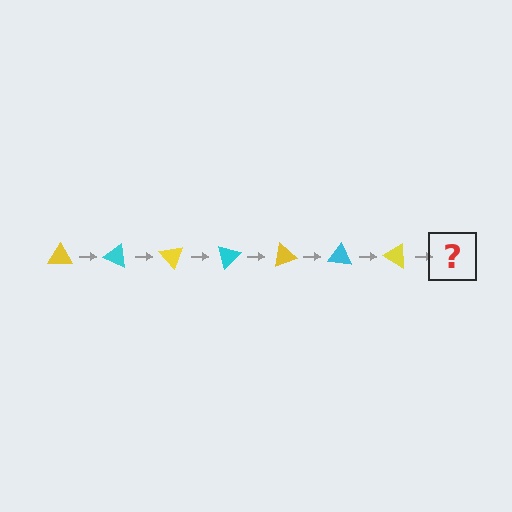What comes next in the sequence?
The next element should be a cyan triangle, rotated 175 degrees from the start.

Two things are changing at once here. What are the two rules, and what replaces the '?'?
The two rules are that it rotates 25 degrees each step and the color cycles through yellow and cyan. The '?' should be a cyan triangle, rotated 175 degrees from the start.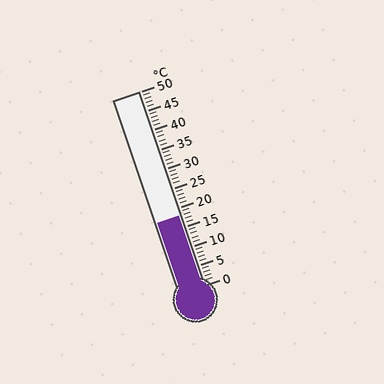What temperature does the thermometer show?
The thermometer shows approximately 18°C.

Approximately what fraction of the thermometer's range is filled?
The thermometer is filled to approximately 35% of its range.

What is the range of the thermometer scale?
The thermometer scale ranges from 0°C to 50°C.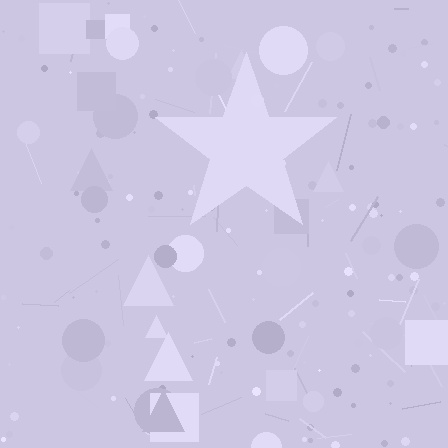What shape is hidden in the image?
A star is hidden in the image.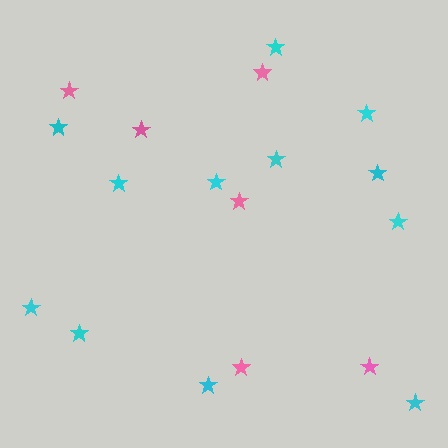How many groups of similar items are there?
There are 2 groups: one group of cyan stars (12) and one group of pink stars (6).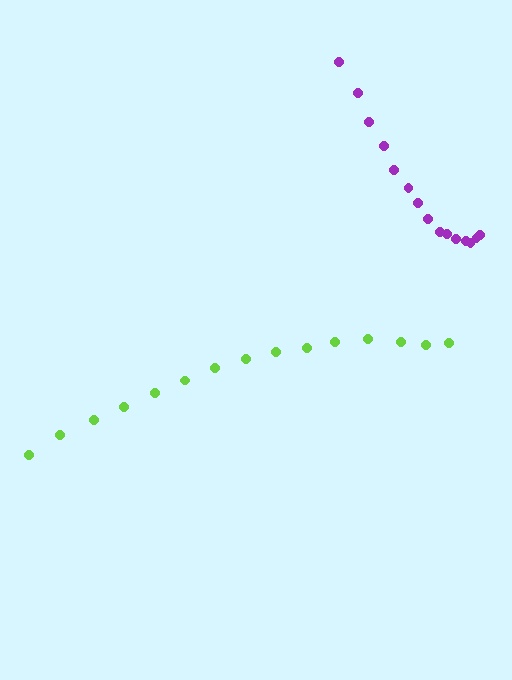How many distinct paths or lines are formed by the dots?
There are 2 distinct paths.